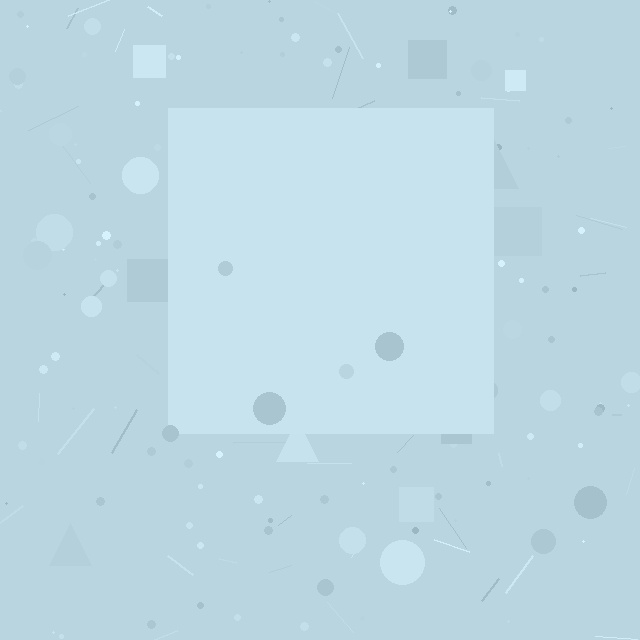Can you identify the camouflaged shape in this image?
The camouflaged shape is a square.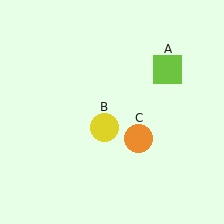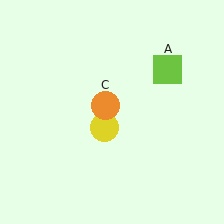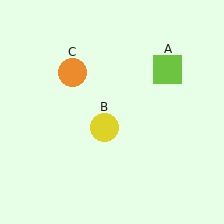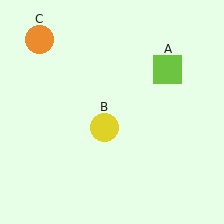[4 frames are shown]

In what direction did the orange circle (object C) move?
The orange circle (object C) moved up and to the left.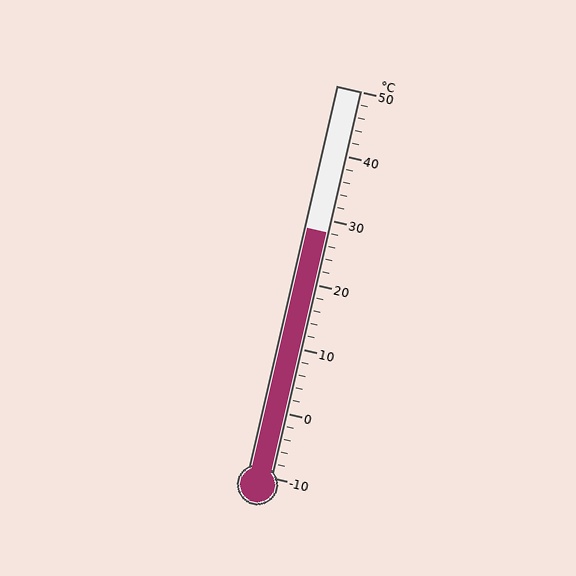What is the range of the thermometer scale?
The thermometer scale ranges from -10°C to 50°C.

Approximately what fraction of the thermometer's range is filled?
The thermometer is filled to approximately 65% of its range.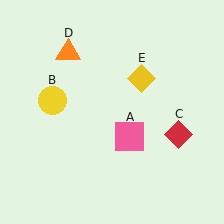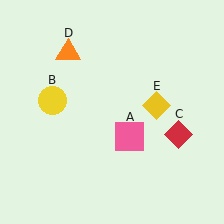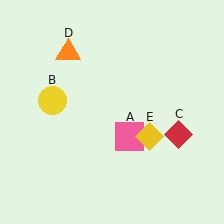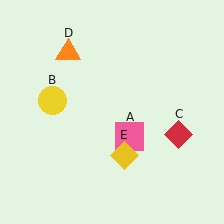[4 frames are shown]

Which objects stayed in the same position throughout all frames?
Pink square (object A) and yellow circle (object B) and red diamond (object C) and orange triangle (object D) remained stationary.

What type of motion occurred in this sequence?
The yellow diamond (object E) rotated clockwise around the center of the scene.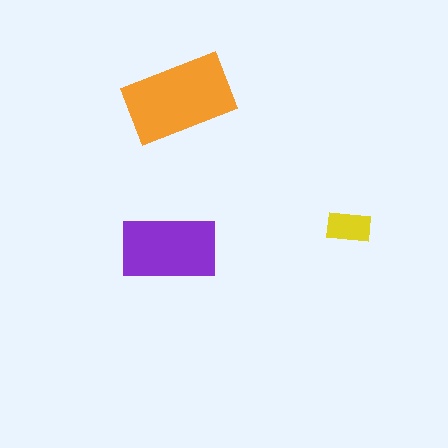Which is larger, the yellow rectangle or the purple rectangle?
The purple one.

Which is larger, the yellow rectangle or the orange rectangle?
The orange one.